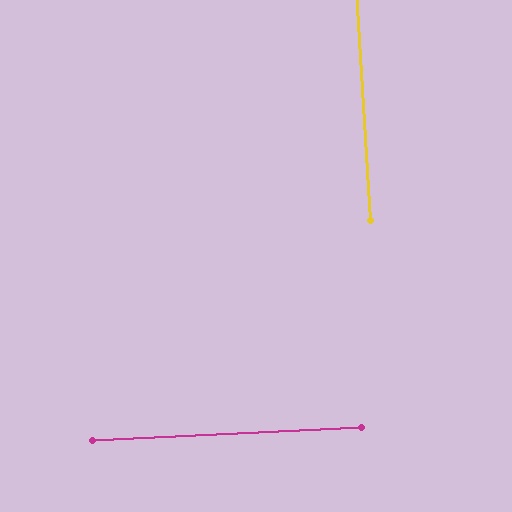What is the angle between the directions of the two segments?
Approximately 89 degrees.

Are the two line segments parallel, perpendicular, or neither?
Perpendicular — they meet at approximately 89°.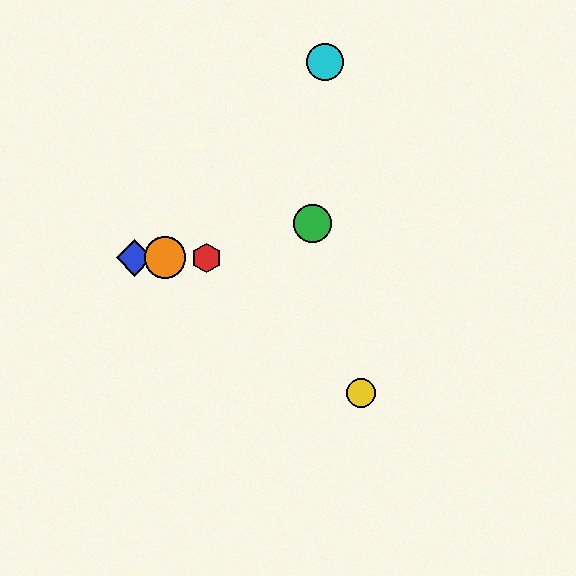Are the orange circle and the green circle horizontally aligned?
No, the orange circle is at y≈258 and the green circle is at y≈224.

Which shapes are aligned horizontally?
The red hexagon, the blue diamond, the purple star, the orange circle are aligned horizontally.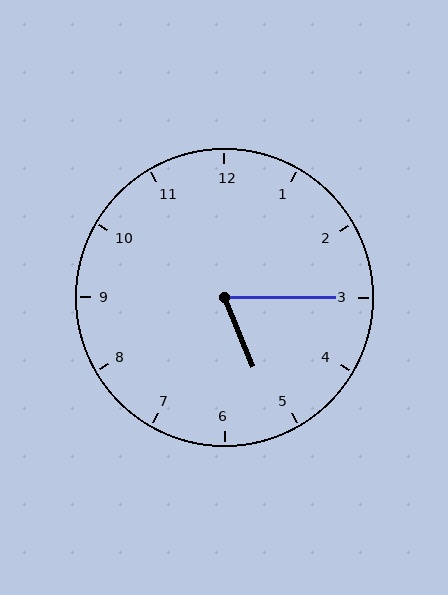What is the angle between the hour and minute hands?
Approximately 68 degrees.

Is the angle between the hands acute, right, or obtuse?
It is acute.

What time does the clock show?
5:15.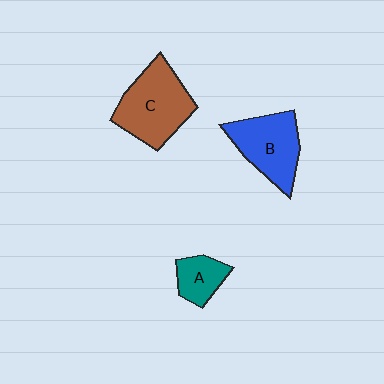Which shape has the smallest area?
Shape A (teal).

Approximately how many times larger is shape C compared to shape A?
Approximately 2.3 times.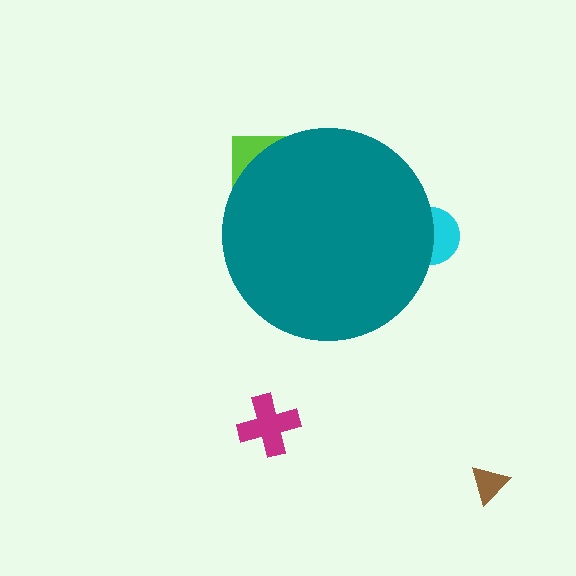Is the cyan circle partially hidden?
Yes, the cyan circle is partially hidden behind the teal circle.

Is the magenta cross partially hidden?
No, the magenta cross is fully visible.